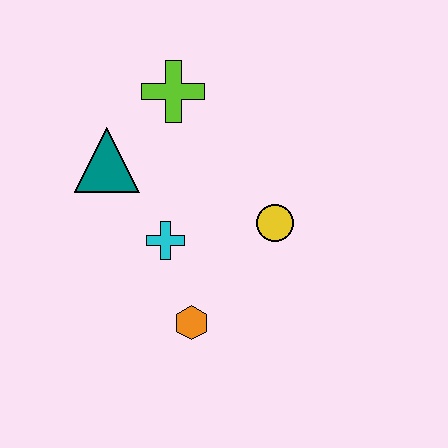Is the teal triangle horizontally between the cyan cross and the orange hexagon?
No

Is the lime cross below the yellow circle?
No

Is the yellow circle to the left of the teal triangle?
No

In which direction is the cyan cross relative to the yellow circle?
The cyan cross is to the left of the yellow circle.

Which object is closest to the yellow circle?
The cyan cross is closest to the yellow circle.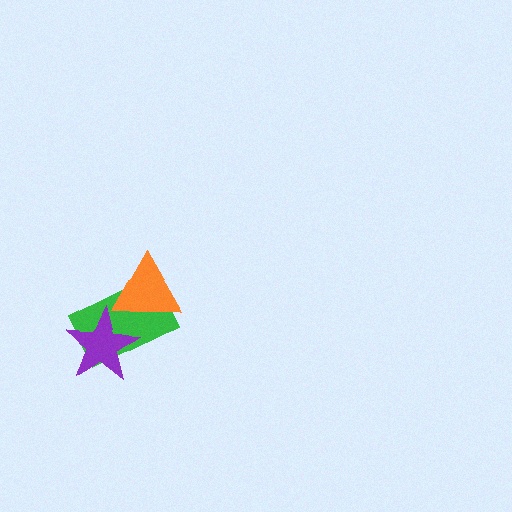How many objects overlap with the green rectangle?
2 objects overlap with the green rectangle.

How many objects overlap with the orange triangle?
2 objects overlap with the orange triangle.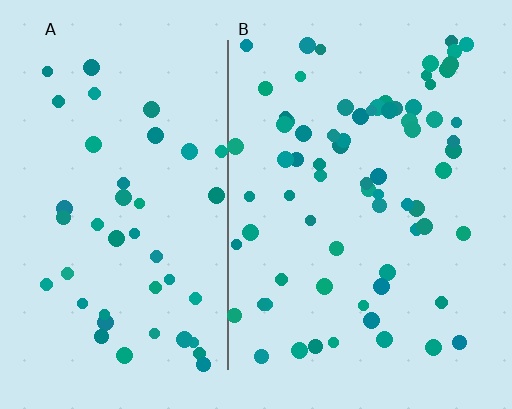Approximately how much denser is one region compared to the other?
Approximately 1.6× — region B over region A.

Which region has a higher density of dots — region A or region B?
B (the right).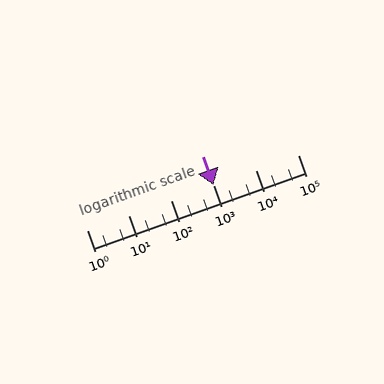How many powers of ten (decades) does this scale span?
The scale spans 5 decades, from 1 to 100000.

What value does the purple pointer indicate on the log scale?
The pointer indicates approximately 1000.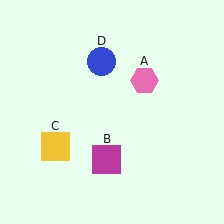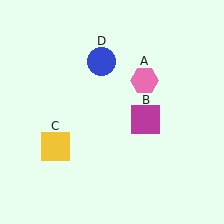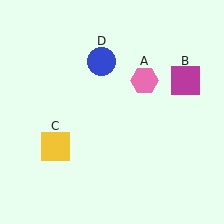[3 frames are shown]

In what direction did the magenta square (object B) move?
The magenta square (object B) moved up and to the right.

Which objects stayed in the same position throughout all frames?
Pink hexagon (object A) and yellow square (object C) and blue circle (object D) remained stationary.